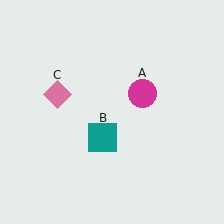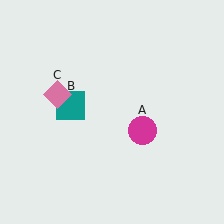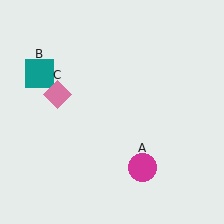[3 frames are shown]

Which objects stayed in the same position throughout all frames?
Pink diamond (object C) remained stationary.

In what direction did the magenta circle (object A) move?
The magenta circle (object A) moved down.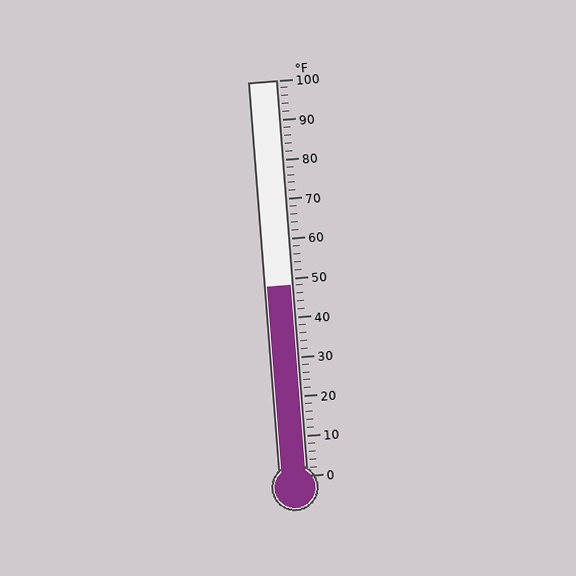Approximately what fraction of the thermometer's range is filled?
The thermometer is filled to approximately 50% of its range.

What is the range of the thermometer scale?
The thermometer scale ranges from 0°F to 100°F.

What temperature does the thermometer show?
The thermometer shows approximately 48°F.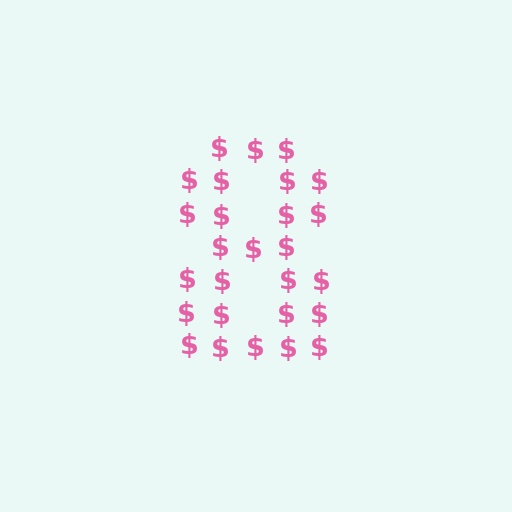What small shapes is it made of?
It is made of small dollar signs.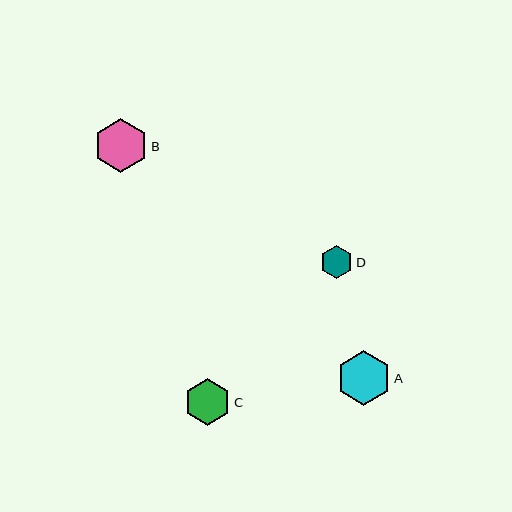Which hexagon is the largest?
Hexagon A is the largest with a size of approximately 55 pixels.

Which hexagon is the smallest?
Hexagon D is the smallest with a size of approximately 32 pixels.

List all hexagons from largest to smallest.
From largest to smallest: A, B, C, D.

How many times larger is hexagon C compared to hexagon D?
Hexagon C is approximately 1.4 times the size of hexagon D.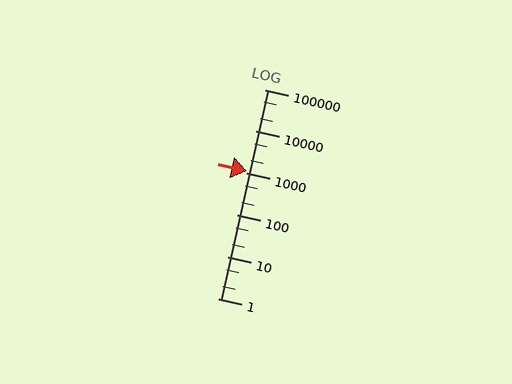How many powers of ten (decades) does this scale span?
The scale spans 5 decades, from 1 to 100000.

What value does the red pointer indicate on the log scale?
The pointer indicates approximately 1100.